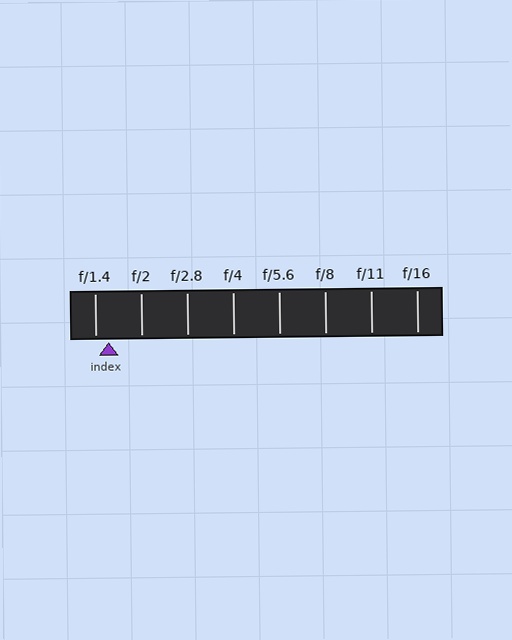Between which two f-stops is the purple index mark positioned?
The index mark is between f/1.4 and f/2.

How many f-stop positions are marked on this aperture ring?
There are 8 f-stop positions marked.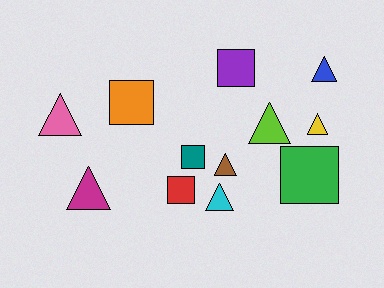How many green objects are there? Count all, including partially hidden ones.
There is 1 green object.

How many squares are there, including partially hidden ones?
There are 5 squares.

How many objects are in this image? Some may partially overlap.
There are 12 objects.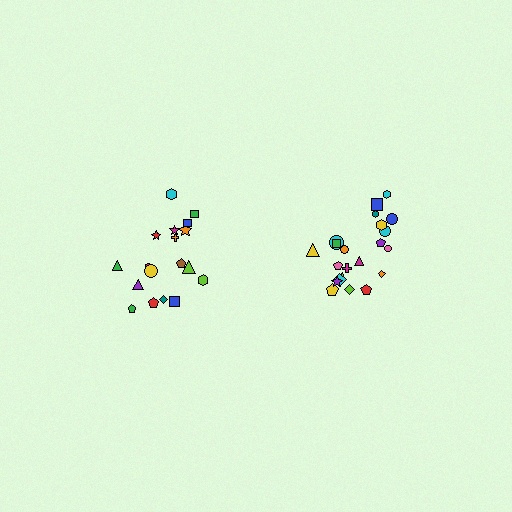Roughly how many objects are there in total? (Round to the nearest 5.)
Roughly 40 objects in total.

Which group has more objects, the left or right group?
The right group.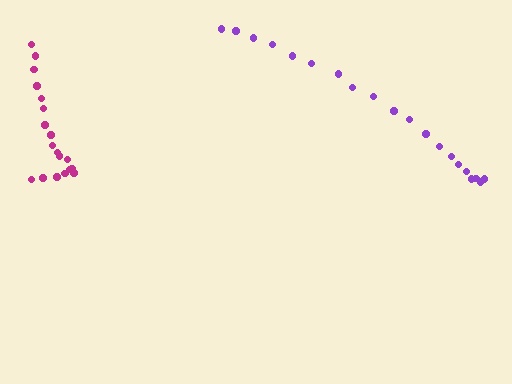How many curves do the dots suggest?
There are 2 distinct paths.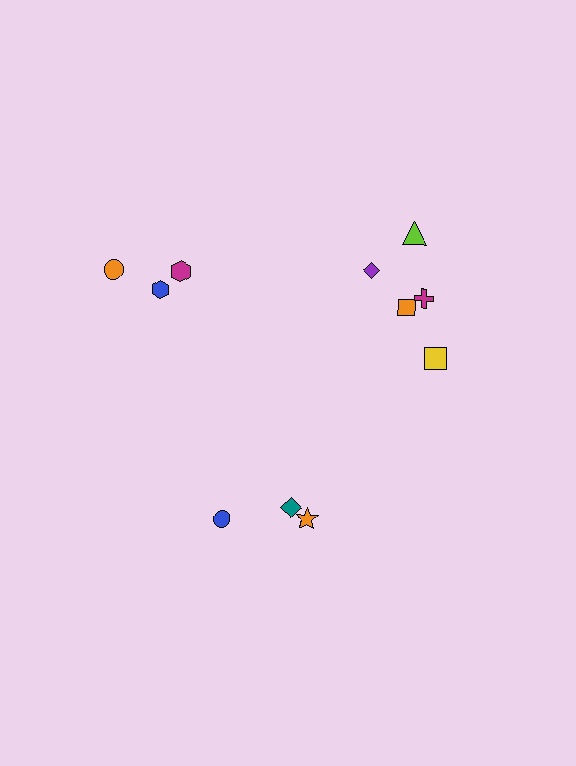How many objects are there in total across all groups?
There are 11 objects.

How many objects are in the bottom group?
There are 3 objects.